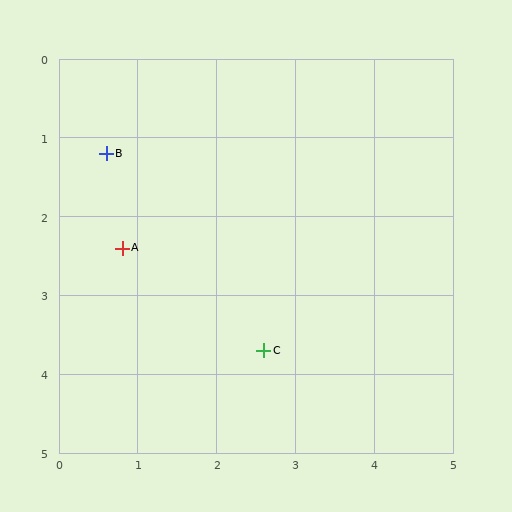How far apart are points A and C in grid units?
Points A and C are about 2.2 grid units apart.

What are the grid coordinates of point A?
Point A is at approximately (0.8, 2.4).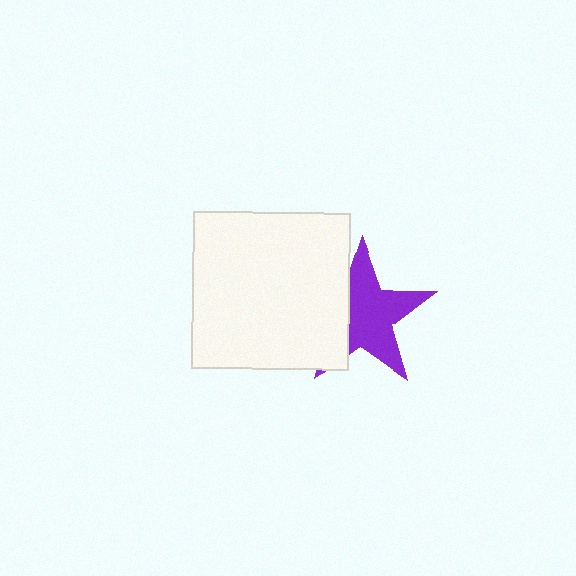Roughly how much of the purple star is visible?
Most of it is visible (roughly 67%).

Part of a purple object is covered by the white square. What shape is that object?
It is a star.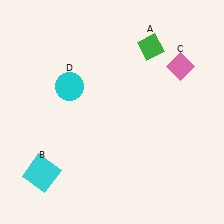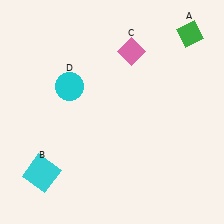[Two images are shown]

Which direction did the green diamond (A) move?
The green diamond (A) moved right.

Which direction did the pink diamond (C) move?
The pink diamond (C) moved left.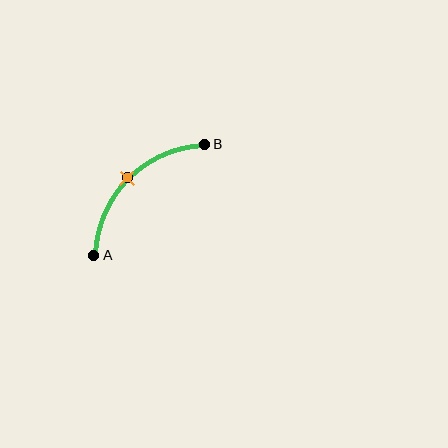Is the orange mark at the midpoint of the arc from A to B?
Yes. The orange mark lies on the arc at equal arc-length from both A and B — it is the arc midpoint.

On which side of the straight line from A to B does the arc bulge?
The arc bulges above and to the left of the straight line connecting A and B.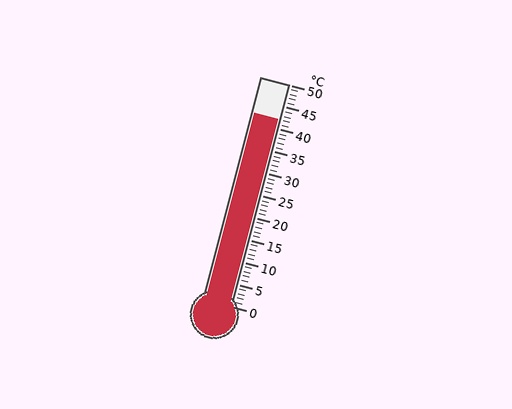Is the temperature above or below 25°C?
The temperature is above 25°C.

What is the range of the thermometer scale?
The thermometer scale ranges from 0°C to 50°C.